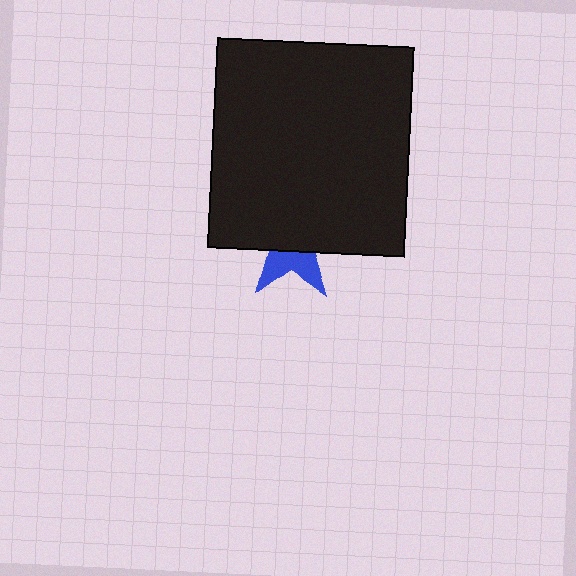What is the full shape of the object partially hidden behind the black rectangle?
The partially hidden object is a blue star.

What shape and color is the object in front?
The object in front is a black rectangle.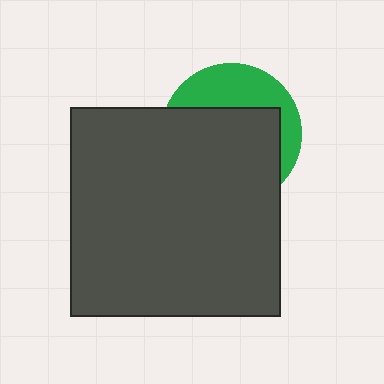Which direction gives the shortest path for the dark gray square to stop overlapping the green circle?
Moving down gives the shortest separation.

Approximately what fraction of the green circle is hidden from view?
Roughly 66% of the green circle is hidden behind the dark gray square.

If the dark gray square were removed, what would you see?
You would see the complete green circle.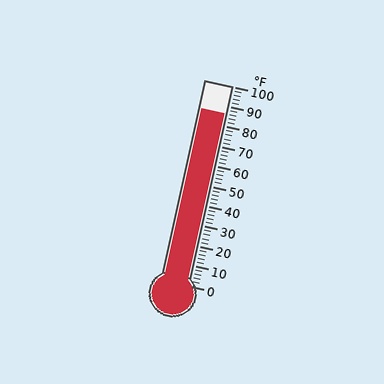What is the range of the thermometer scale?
The thermometer scale ranges from 0°F to 100°F.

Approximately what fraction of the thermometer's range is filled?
The thermometer is filled to approximately 85% of its range.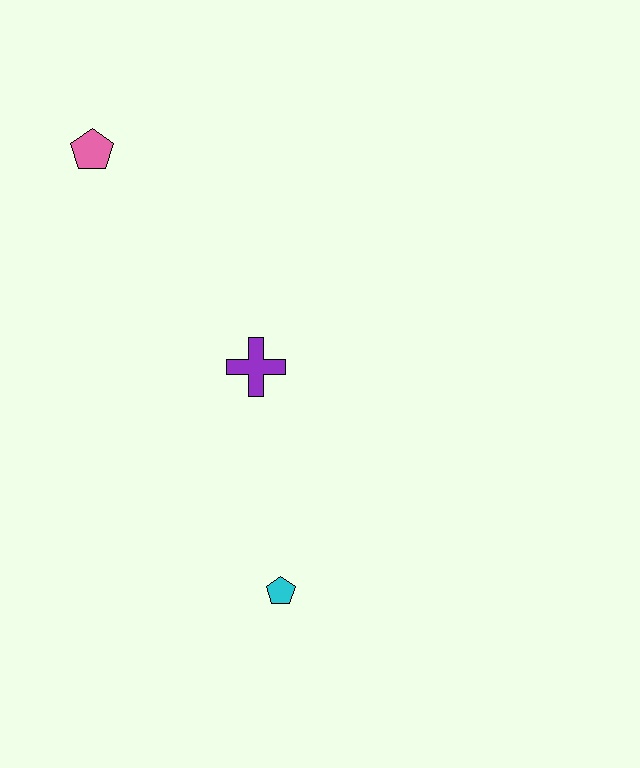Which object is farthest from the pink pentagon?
The cyan pentagon is farthest from the pink pentagon.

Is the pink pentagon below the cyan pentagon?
No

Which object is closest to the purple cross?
The cyan pentagon is closest to the purple cross.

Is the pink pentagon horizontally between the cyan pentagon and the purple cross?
No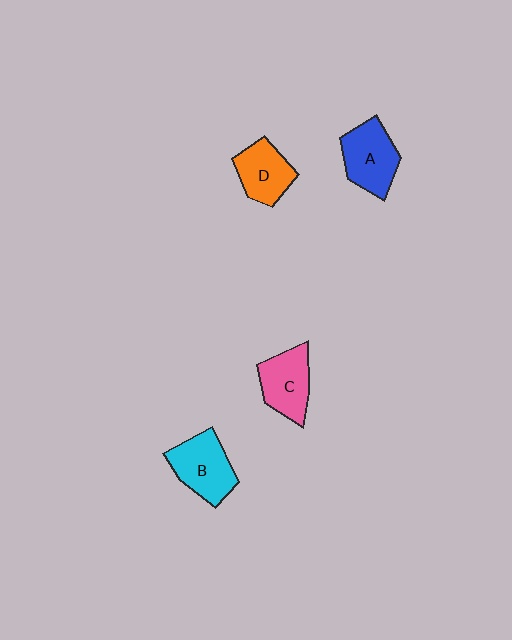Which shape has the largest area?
Shape A (blue).